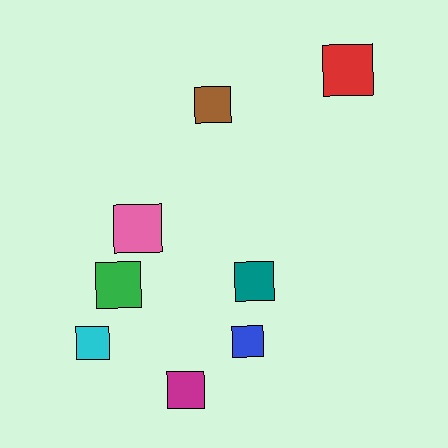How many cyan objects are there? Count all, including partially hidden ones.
There is 1 cyan object.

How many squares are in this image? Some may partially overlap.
There are 8 squares.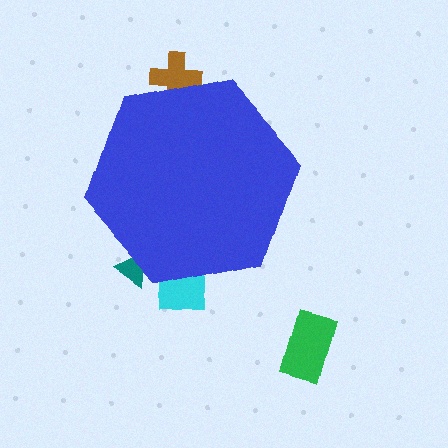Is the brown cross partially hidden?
Yes, the brown cross is partially hidden behind the blue hexagon.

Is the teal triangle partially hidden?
Yes, the teal triangle is partially hidden behind the blue hexagon.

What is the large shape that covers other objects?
A blue hexagon.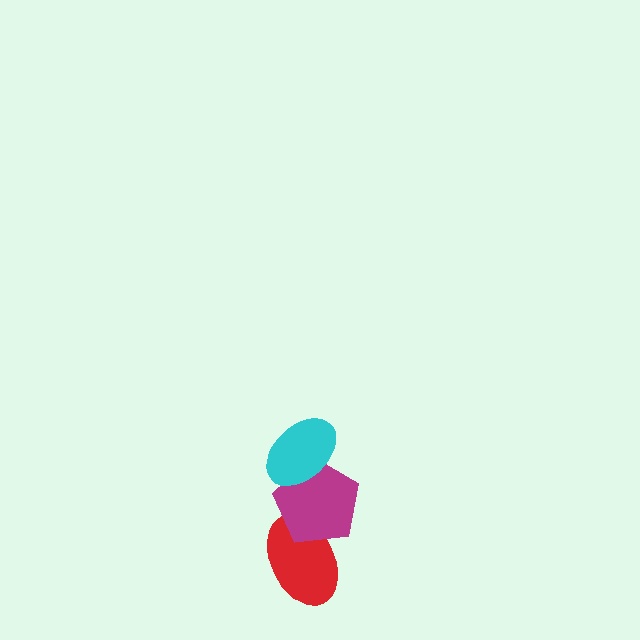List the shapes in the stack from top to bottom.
From top to bottom: the cyan ellipse, the magenta pentagon, the red ellipse.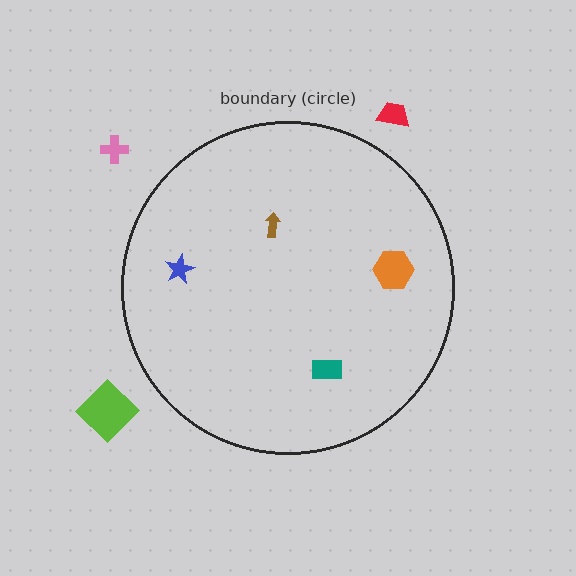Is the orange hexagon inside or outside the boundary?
Inside.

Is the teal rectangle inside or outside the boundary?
Inside.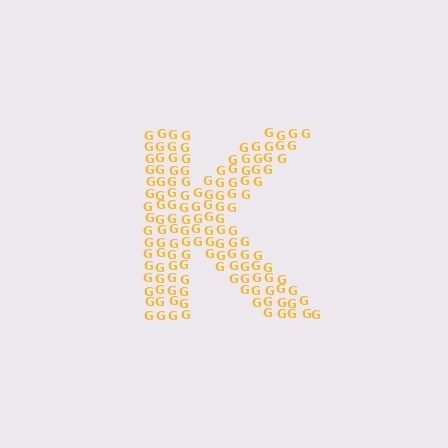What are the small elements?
The small elements are letter G's.